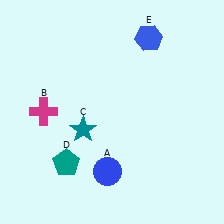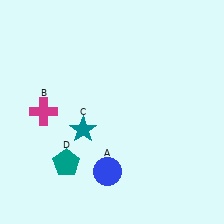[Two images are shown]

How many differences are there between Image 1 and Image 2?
There is 1 difference between the two images.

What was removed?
The blue hexagon (E) was removed in Image 2.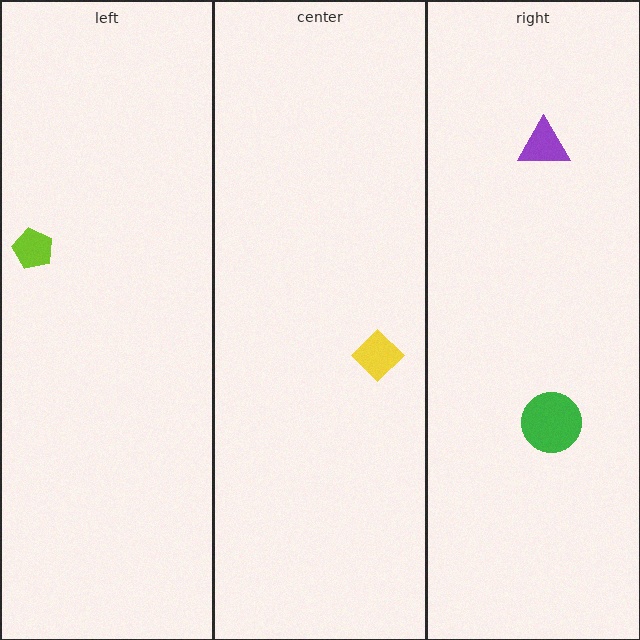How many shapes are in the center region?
1.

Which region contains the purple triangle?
The right region.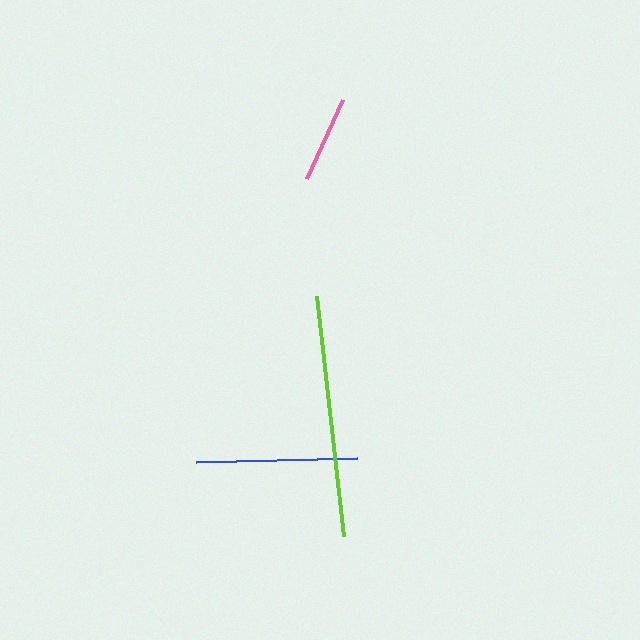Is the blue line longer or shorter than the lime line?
The lime line is longer than the blue line.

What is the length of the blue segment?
The blue segment is approximately 161 pixels long.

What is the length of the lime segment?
The lime segment is approximately 242 pixels long.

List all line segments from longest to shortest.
From longest to shortest: lime, blue, pink.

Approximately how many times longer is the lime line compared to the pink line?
The lime line is approximately 2.8 times the length of the pink line.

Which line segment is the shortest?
The pink line is the shortest at approximately 87 pixels.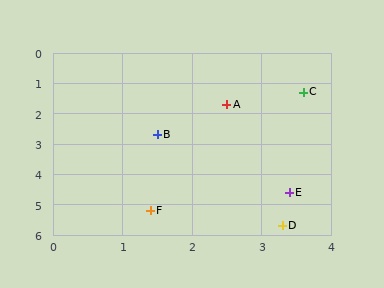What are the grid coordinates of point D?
Point D is at approximately (3.3, 5.7).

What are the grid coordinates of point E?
Point E is at approximately (3.4, 4.6).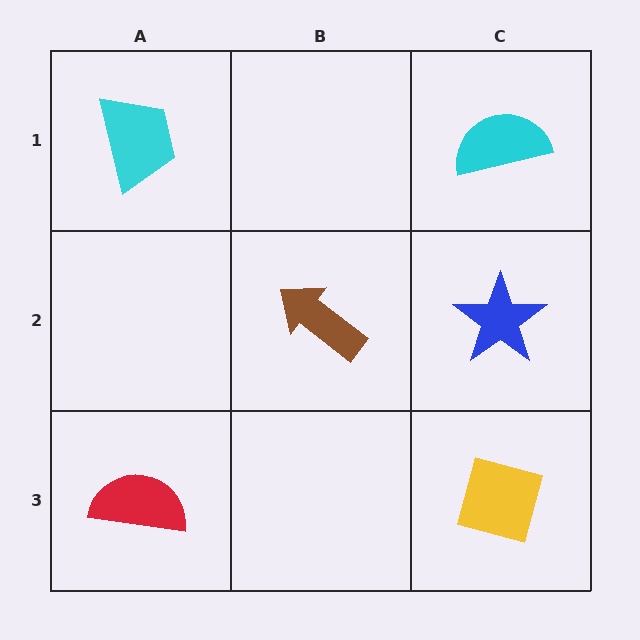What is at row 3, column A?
A red semicircle.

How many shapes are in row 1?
2 shapes.